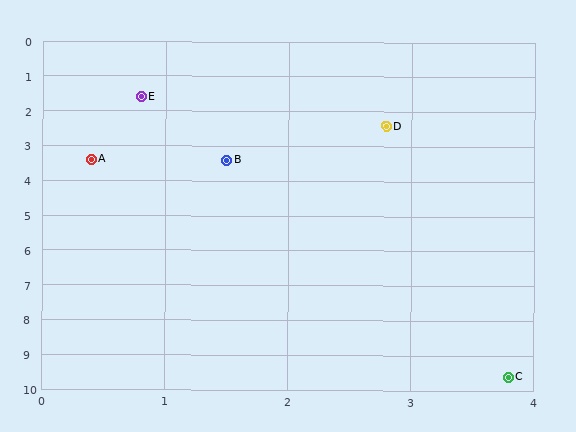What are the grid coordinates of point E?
Point E is at approximately (0.8, 1.6).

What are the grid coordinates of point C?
Point C is at approximately (3.8, 9.6).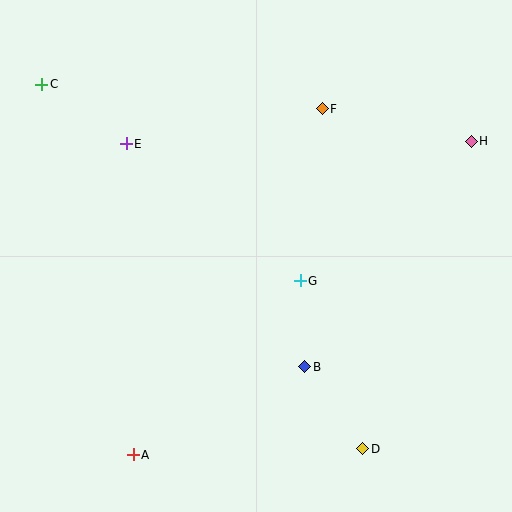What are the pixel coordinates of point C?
Point C is at (42, 84).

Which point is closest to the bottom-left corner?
Point A is closest to the bottom-left corner.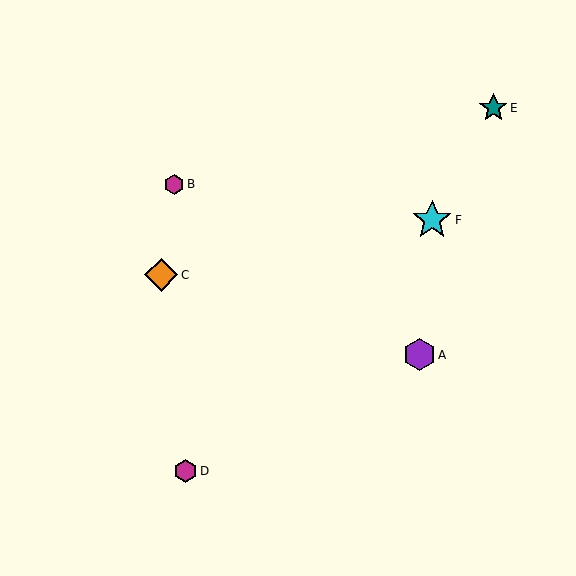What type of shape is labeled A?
Shape A is a purple hexagon.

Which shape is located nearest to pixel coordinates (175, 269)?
The orange diamond (labeled C) at (161, 275) is nearest to that location.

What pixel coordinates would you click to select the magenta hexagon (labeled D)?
Click at (185, 471) to select the magenta hexagon D.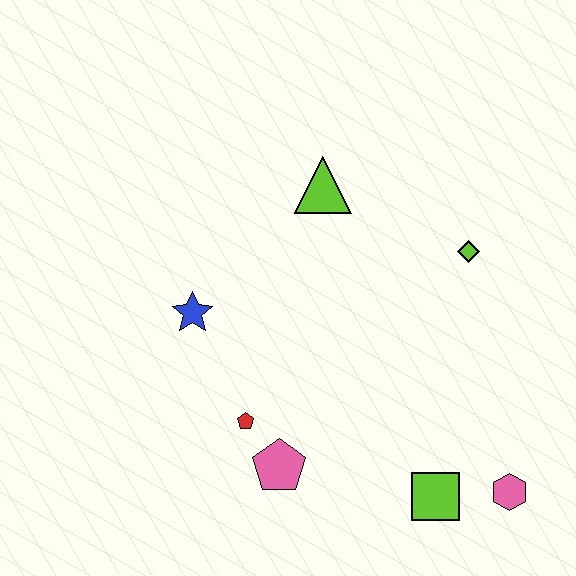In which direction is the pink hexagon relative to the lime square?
The pink hexagon is to the right of the lime square.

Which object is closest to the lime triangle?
The lime diamond is closest to the lime triangle.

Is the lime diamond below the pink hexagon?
No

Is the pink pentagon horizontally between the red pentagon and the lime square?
Yes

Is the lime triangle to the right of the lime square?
No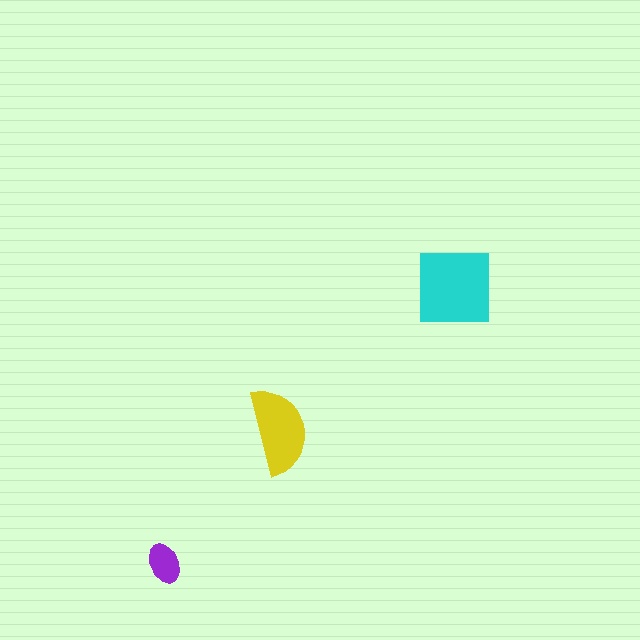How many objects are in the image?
There are 3 objects in the image.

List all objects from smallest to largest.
The purple ellipse, the yellow semicircle, the cyan square.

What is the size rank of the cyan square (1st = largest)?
1st.